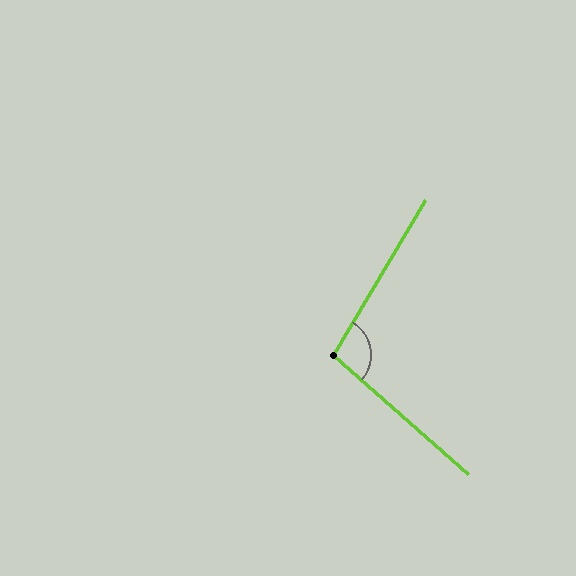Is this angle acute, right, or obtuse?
It is obtuse.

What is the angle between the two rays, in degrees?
Approximately 101 degrees.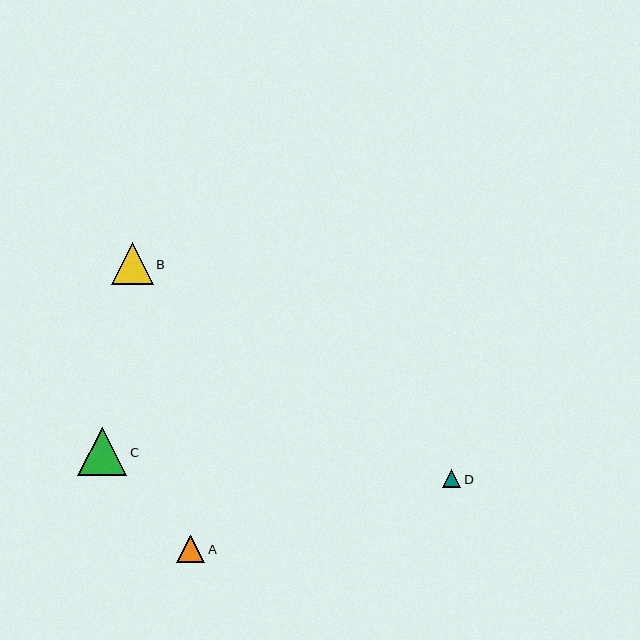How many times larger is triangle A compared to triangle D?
Triangle A is approximately 1.5 times the size of triangle D.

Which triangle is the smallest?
Triangle D is the smallest with a size of approximately 19 pixels.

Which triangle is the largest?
Triangle C is the largest with a size of approximately 49 pixels.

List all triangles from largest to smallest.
From largest to smallest: C, B, A, D.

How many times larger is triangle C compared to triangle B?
Triangle C is approximately 1.2 times the size of triangle B.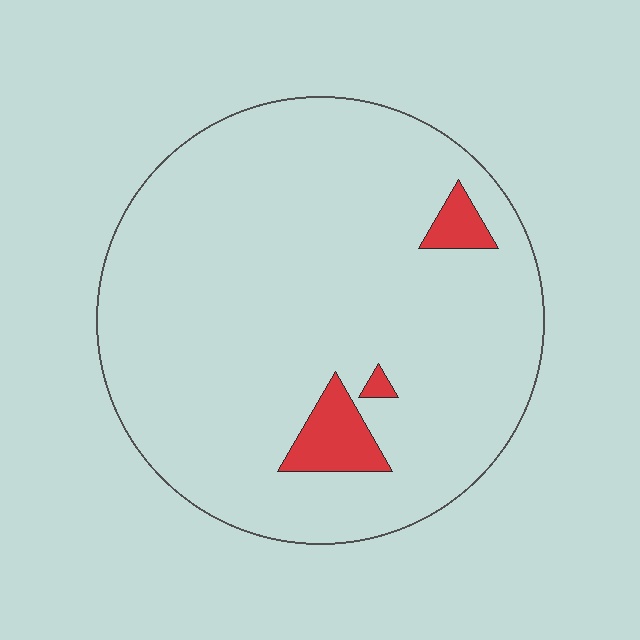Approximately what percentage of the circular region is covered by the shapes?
Approximately 5%.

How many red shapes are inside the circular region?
3.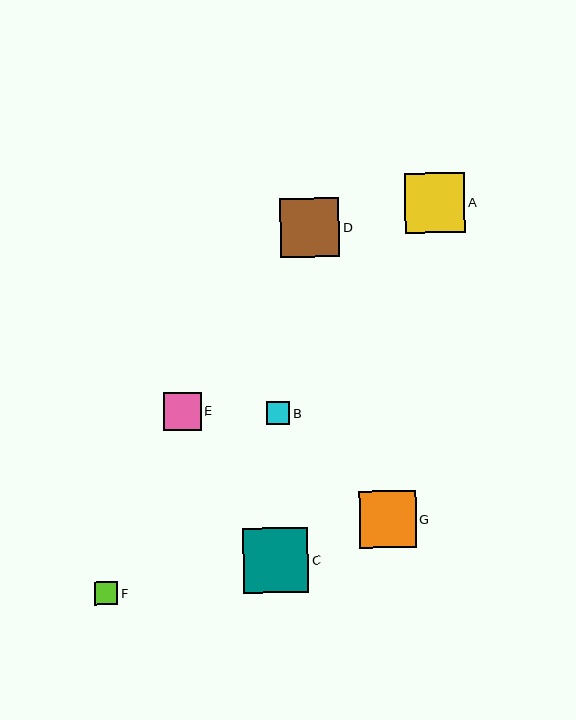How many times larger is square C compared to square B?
Square C is approximately 2.8 times the size of square B.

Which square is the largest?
Square C is the largest with a size of approximately 65 pixels.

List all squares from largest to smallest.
From largest to smallest: C, A, D, G, E, B, F.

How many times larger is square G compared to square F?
Square G is approximately 2.4 times the size of square F.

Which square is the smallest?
Square F is the smallest with a size of approximately 23 pixels.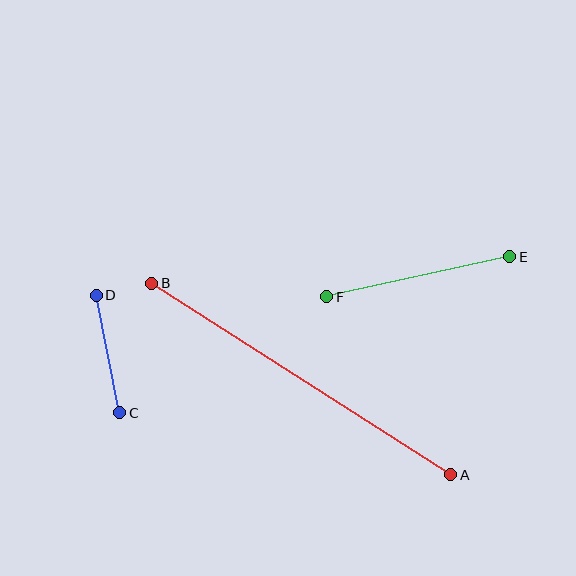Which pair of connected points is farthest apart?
Points A and B are farthest apart.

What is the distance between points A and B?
The distance is approximately 355 pixels.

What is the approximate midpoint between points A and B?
The midpoint is at approximately (301, 379) pixels.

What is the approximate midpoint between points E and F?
The midpoint is at approximately (418, 277) pixels.